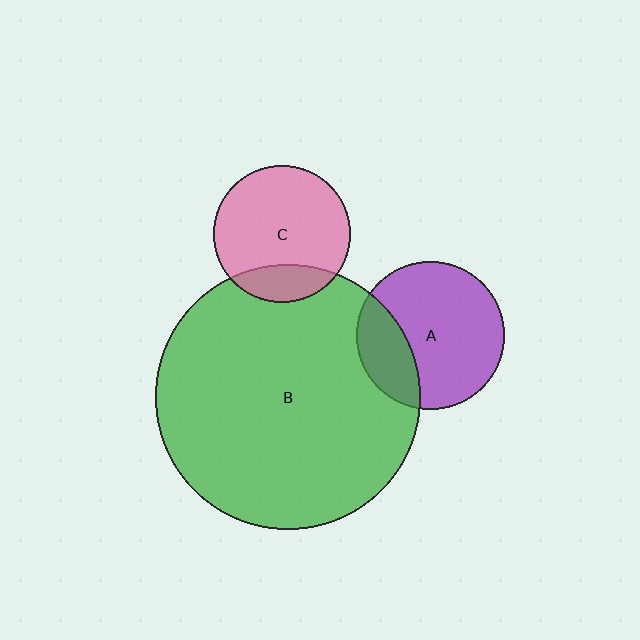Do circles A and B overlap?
Yes.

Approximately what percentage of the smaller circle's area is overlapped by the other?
Approximately 25%.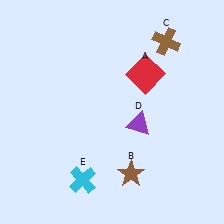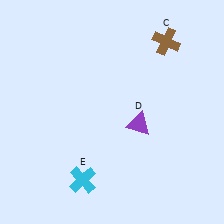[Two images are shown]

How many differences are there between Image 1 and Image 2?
There are 2 differences between the two images.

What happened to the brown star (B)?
The brown star (B) was removed in Image 2. It was in the bottom-right area of Image 1.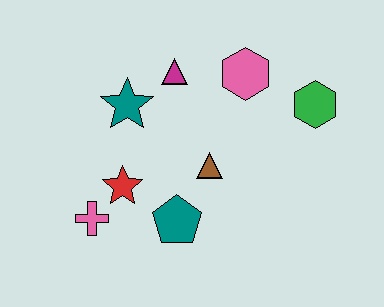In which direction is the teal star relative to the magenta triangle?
The teal star is to the left of the magenta triangle.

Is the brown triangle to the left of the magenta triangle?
No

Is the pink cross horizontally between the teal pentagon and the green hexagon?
No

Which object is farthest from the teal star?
The green hexagon is farthest from the teal star.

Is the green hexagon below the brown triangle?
No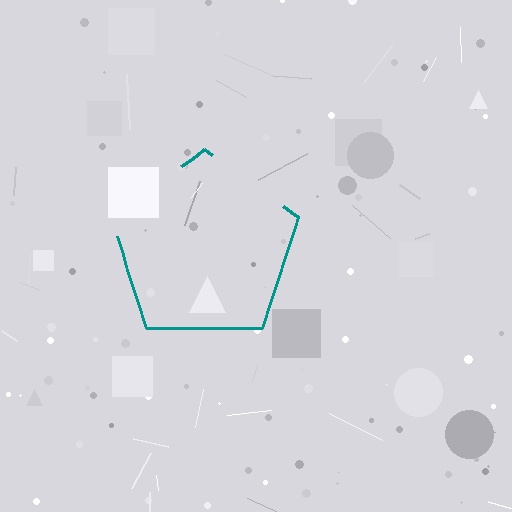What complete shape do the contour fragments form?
The contour fragments form a pentagon.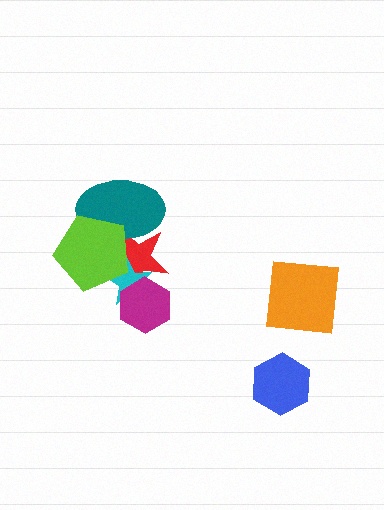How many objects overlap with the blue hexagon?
0 objects overlap with the blue hexagon.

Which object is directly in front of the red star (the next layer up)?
The teal ellipse is directly in front of the red star.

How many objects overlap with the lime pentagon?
3 objects overlap with the lime pentagon.